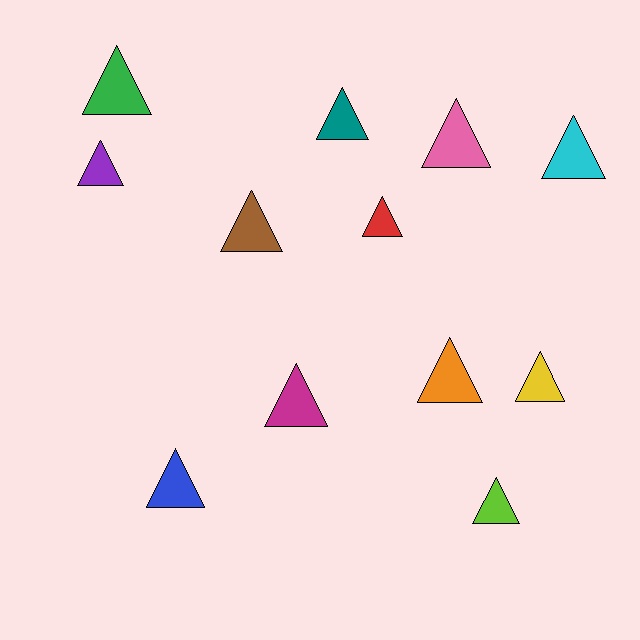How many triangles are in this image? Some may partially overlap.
There are 12 triangles.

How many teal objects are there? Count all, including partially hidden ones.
There is 1 teal object.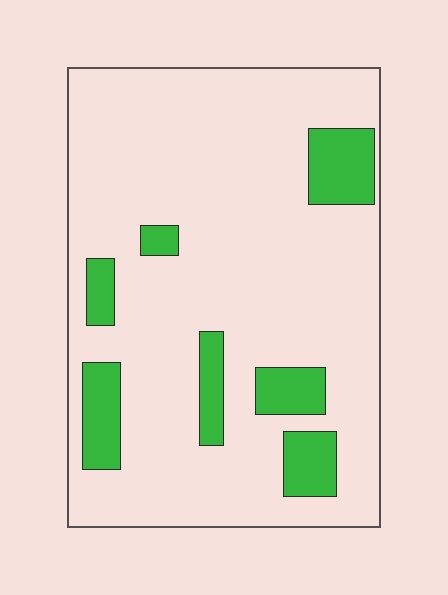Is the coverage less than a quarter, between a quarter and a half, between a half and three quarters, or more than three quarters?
Less than a quarter.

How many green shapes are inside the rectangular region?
7.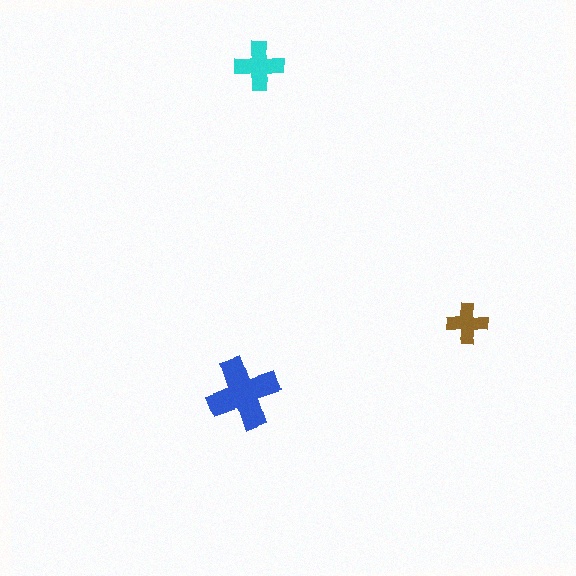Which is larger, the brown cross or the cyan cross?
The cyan one.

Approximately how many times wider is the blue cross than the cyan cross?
About 1.5 times wider.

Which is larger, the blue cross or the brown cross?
The blue one.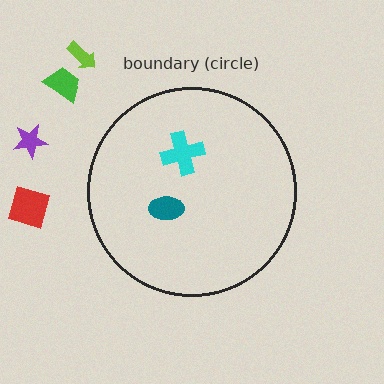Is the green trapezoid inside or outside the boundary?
Outside.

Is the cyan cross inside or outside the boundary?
Inside.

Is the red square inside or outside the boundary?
Outside.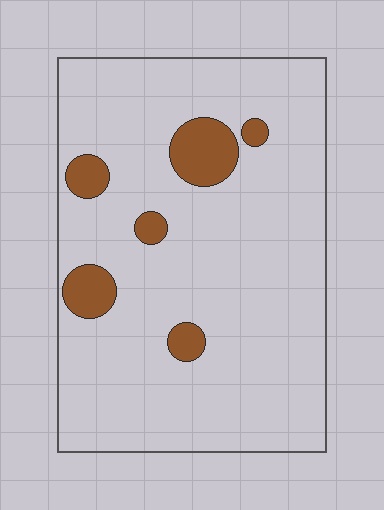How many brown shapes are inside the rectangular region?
6.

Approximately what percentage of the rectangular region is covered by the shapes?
Approximately 10%.